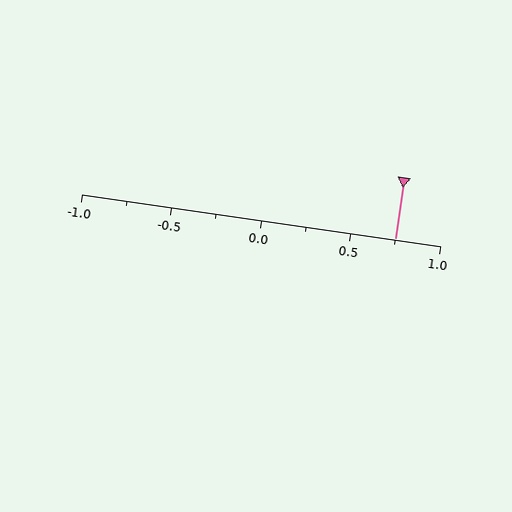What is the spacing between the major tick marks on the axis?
The major ticks are spaced 0.5 apart.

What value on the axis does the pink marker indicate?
The marker indicates approximately 0.75.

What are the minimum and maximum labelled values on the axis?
The axis runs from -1.0 to 1.0.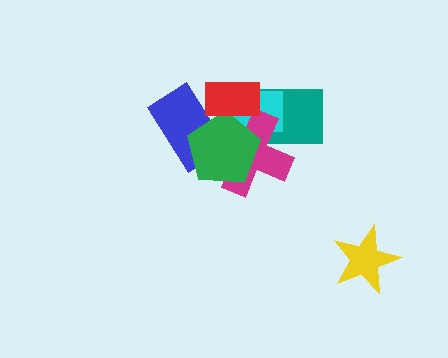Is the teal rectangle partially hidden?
Yes, it is partially covered by another shape.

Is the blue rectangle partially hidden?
Yes, it is partially covered by another shape.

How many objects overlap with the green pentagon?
5 objects overlap with the green pentagon.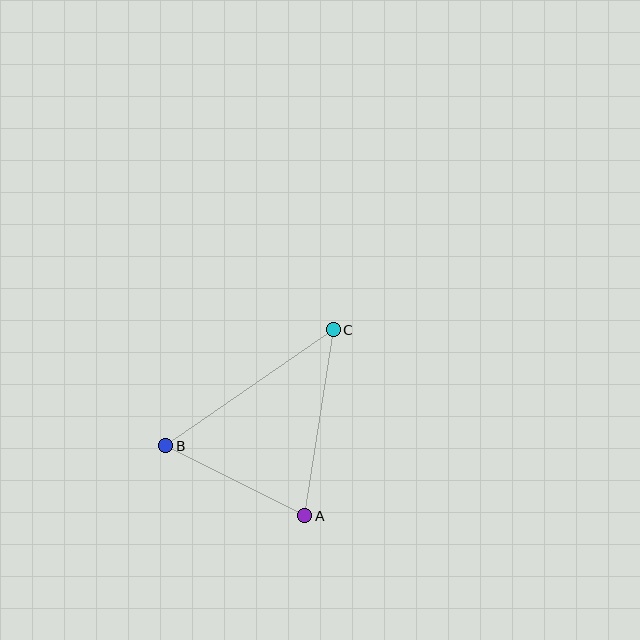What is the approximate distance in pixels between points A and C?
The distance between A and C is approximately 188 pixels.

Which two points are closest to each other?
Points A and B are closest to each other.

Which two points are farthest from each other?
Points B and C are farthest from each other.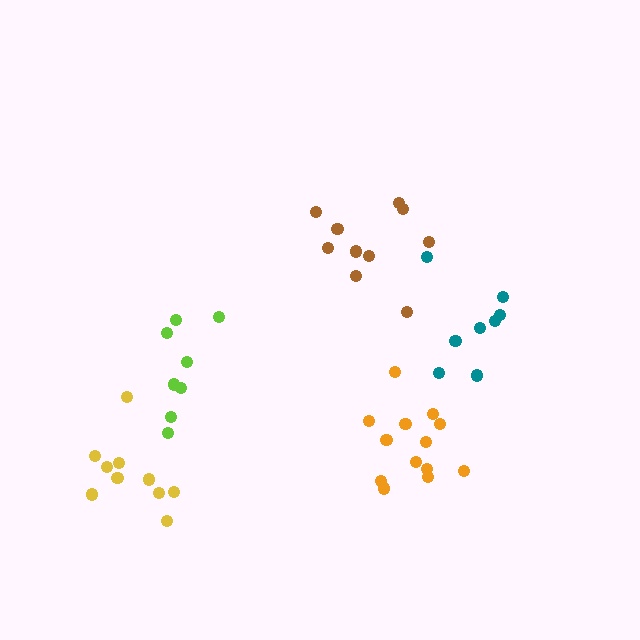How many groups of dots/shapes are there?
There are 5 groups.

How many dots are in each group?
Group 1: 8 dots, Group 2: 11 dots, Group 3: 13 dots, Group 4: 10 dots, Group 5: 8 dots (50 total).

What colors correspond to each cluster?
The clusters are colored: teal, yellow, orange, brown, lime.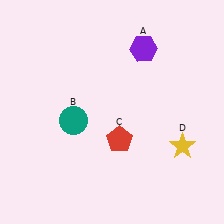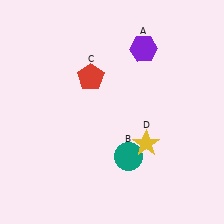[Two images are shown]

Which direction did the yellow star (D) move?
The yellow star (D) moved left.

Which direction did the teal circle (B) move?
The teal circle (B) moved right.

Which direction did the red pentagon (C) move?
The red pentagon (C) moved up.